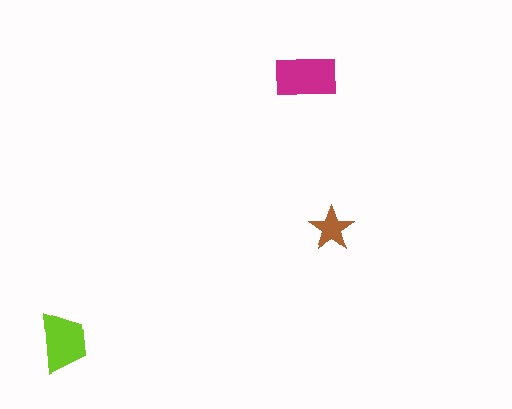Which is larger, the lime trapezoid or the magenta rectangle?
The magenta rectangle.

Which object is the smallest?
The brown star.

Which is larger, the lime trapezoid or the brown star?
The lime trapezoid.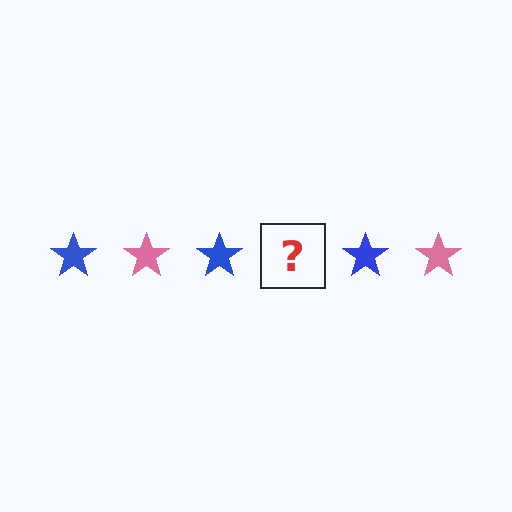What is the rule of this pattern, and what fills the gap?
The rule is that the pattern cycles through blue, pink stars. The gap should be filled with a pink star.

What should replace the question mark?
The question mark should be replaced with a pink star.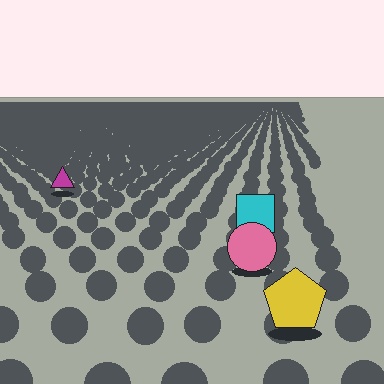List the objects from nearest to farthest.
From nearest to farthest: the yellow pentagon, the pink circle, the cyan square, the magenta triangle.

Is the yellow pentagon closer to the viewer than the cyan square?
Yes. The yellow pentagon is closer — you can tell from the texture gradient: the ground texture is coarser near it.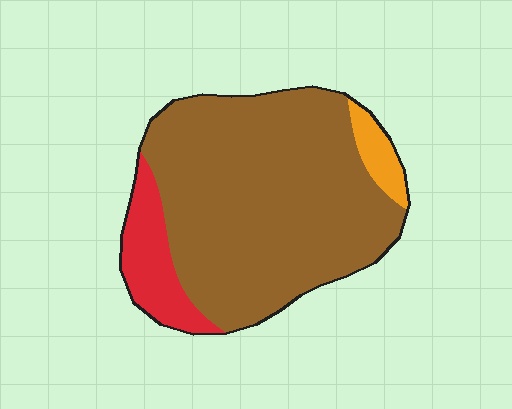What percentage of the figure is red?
Red takes up less than a quarter of the figure.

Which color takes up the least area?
Orange, at roughly 5%.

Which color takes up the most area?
Brown, at roughly 80%.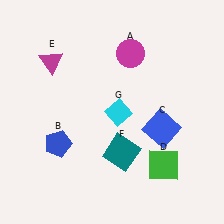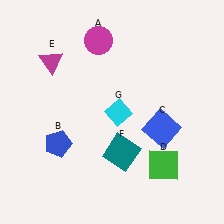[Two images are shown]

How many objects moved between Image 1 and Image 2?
1 object moved between the two images.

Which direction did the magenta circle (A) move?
The magenta circle (A) moved left.